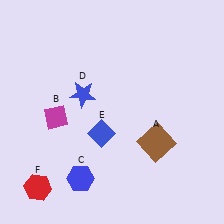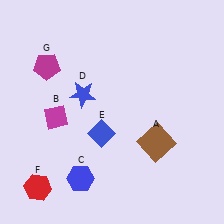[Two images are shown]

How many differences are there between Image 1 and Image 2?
There is 1 difference between the two images.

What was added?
A magenta pentagon (G) was added in Image 2.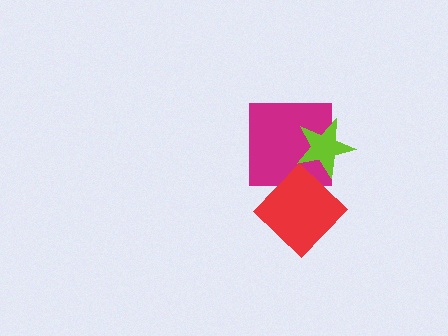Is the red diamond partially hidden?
Yes, it is partially covered by another shape.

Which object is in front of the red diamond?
The lime star is in front of the red diamond.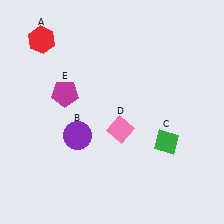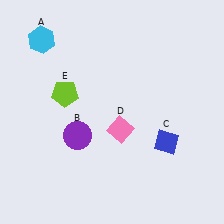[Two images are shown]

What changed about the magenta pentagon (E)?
In Image 1, E is magenta. In Image 2, it changed to lime.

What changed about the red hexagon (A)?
In Image 1, A is red. In Image 2, it changed to cyan.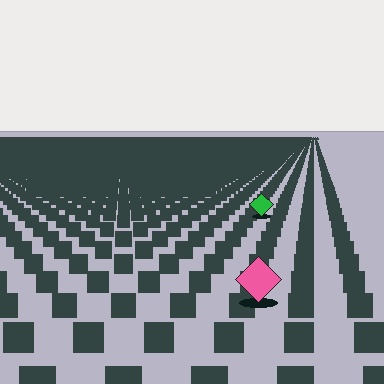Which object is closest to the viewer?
The pink diamond is closest. The texture marks near it are larger and more spread out.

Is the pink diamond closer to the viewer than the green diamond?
Yes. The pink diamond is closer — you can tell from the texture gradient: the ground texture is coarser near it.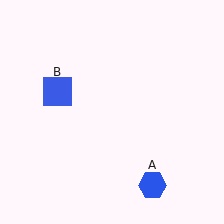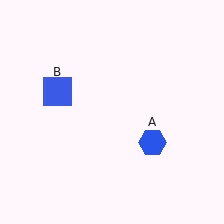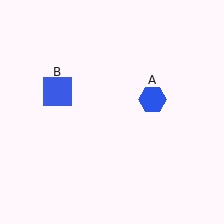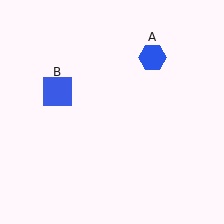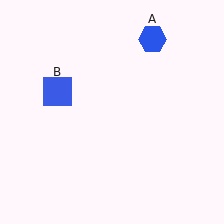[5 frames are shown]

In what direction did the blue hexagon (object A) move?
The blue hexagon (object A) moved up.